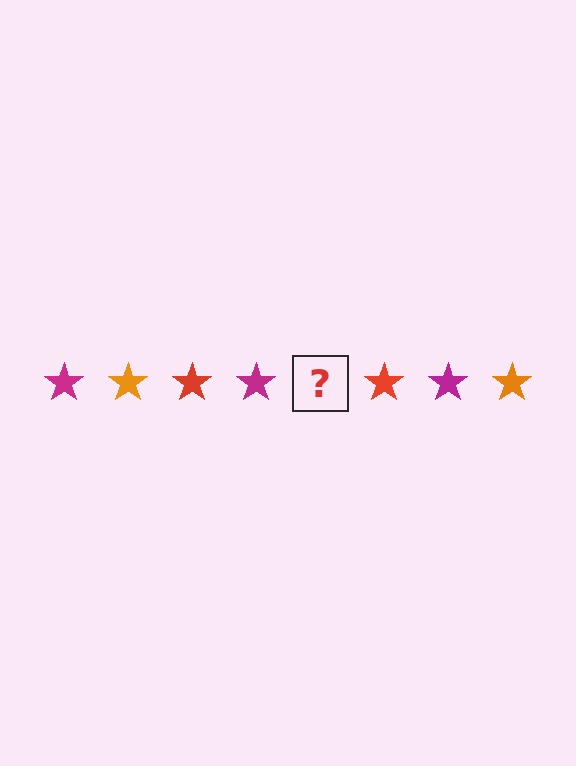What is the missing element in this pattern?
The missing element is an orange star.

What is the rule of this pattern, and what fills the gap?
The rule is that the pattern cycles through magenta, orange, red stars. The gap should be filled with an orange star.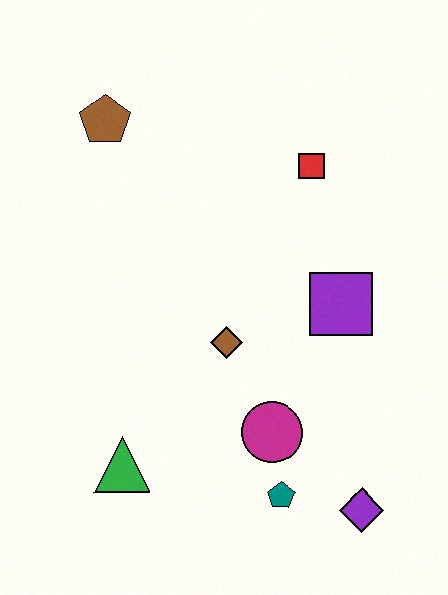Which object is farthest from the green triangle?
The red square is farthest from the green triangle.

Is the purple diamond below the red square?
Yes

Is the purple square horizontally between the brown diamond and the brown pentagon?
No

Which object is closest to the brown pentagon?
The red square is closest to the brown pentagon.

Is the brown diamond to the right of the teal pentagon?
No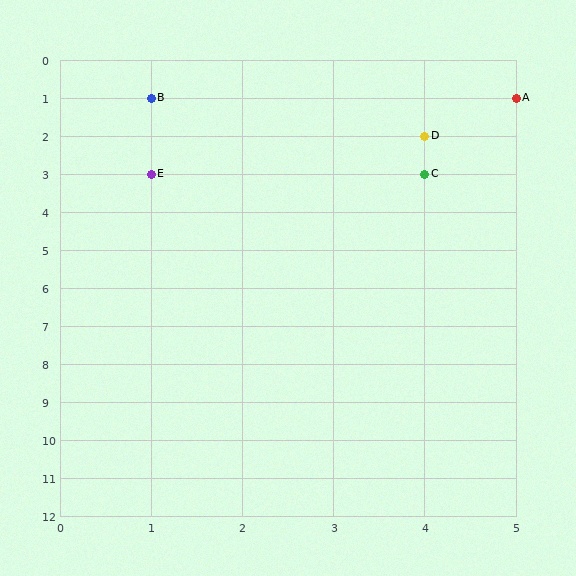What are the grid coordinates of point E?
Point E is at grid coordinates (1, 3).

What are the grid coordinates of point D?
Point D is at grid coordinates (4, 2).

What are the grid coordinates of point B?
Point B is at grid coordinates (1, 1).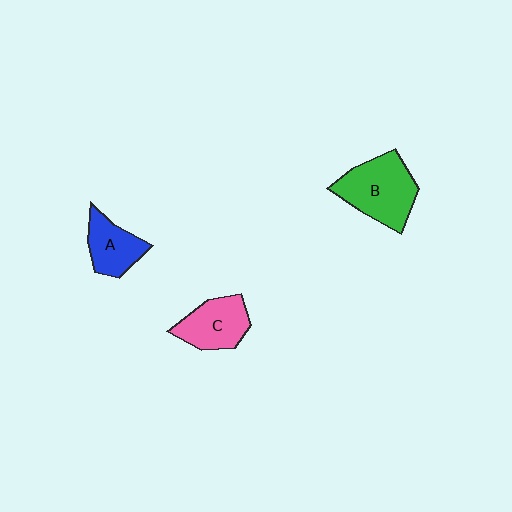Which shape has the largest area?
Shape B (green).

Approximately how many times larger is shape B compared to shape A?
Approximately 1.6 times.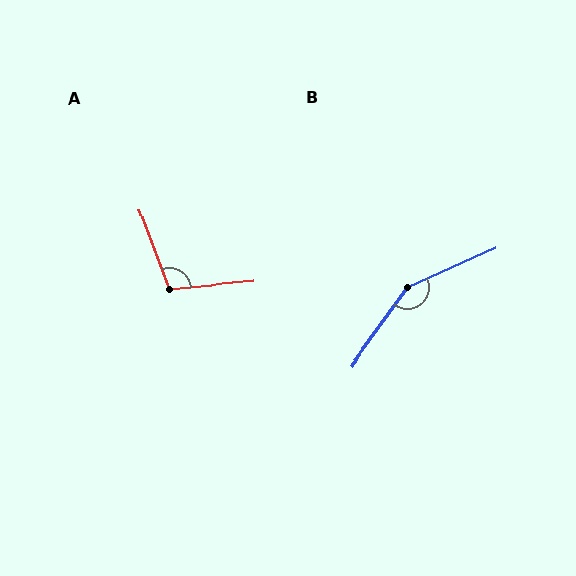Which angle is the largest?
B, at approximately 150 degrees.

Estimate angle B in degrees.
Approximately 150 degrees.